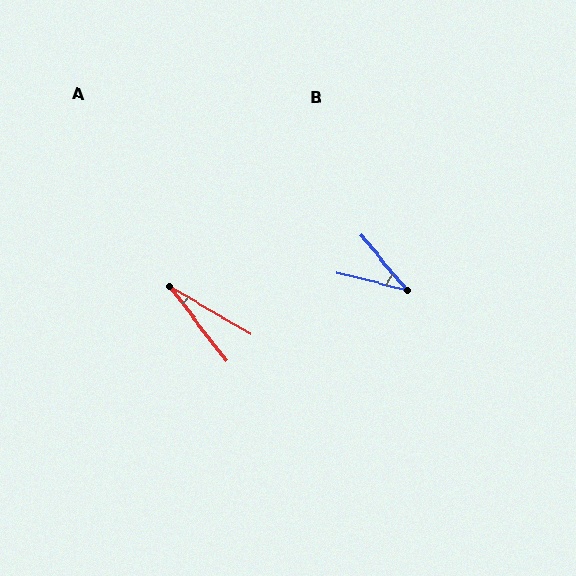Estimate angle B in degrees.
Approximately 36 degrees.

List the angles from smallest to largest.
A (22°), B (36°).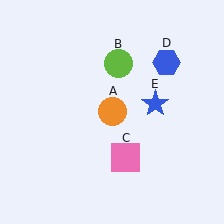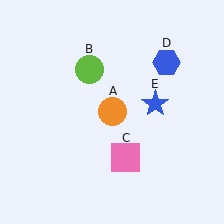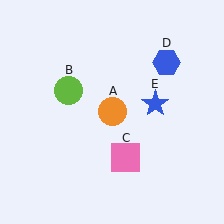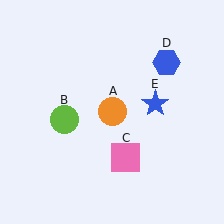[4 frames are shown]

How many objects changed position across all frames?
1 object changed position: lime circle (object B).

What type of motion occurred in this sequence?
The lime circle (object B) rotated counterclockwise around the center of the scene.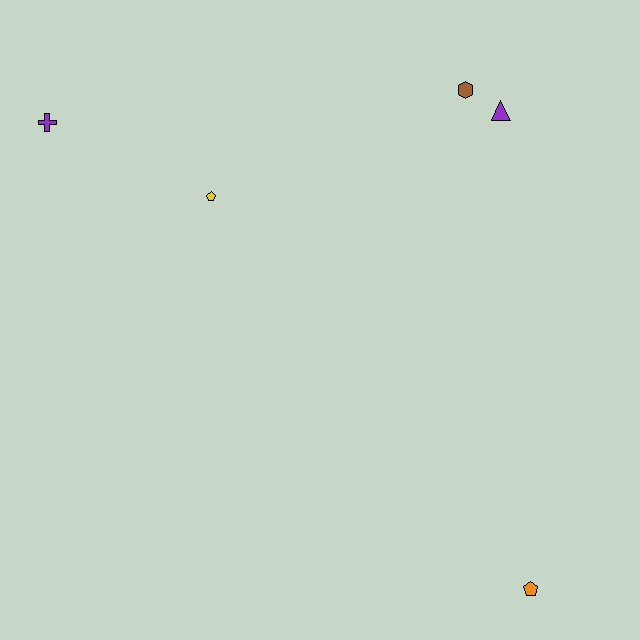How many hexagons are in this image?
There is 1 hexagon.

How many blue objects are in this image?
There are no blue objects.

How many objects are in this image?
There are 5 objects.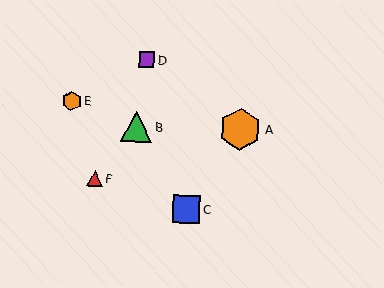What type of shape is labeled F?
Shape F is a red triangle.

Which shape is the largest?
The orange hexagon (labeled A) is the largest.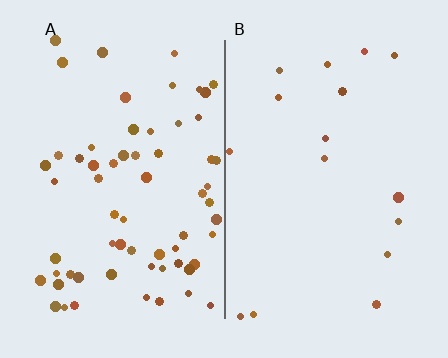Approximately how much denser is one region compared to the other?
Approximately 3.9× — region A over region B.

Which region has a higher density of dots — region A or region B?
A (the left).